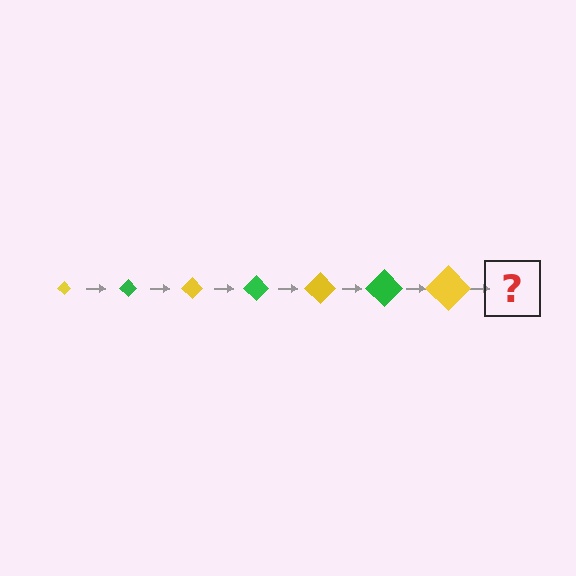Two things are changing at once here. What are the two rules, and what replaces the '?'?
The two rules are that the diamond grows larger each step and the color cycles through yellow and green. The '?' should be a green diamond, larger than the previous one.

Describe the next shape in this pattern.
It should be a green diamond, larger than the previous one.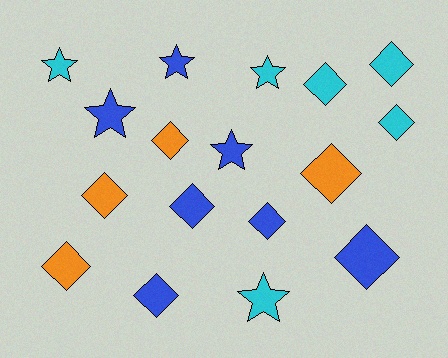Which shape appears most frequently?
Diamond, with 11 objects.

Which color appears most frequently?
Blue, with 7 objects.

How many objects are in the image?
There are 17 objects.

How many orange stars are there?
There are no orange stars.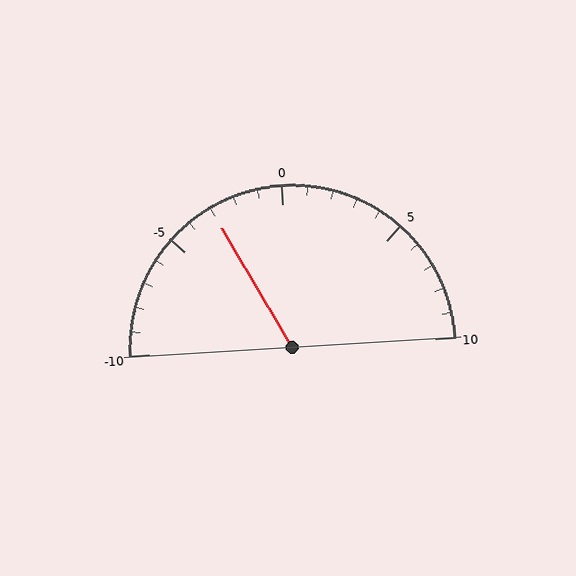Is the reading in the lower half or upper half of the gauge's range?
The reading is in the lower half of the range (-10 to 10).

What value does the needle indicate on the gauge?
The needle indicates approximately -3.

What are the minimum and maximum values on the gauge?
The gauge ranges from -10 to 10.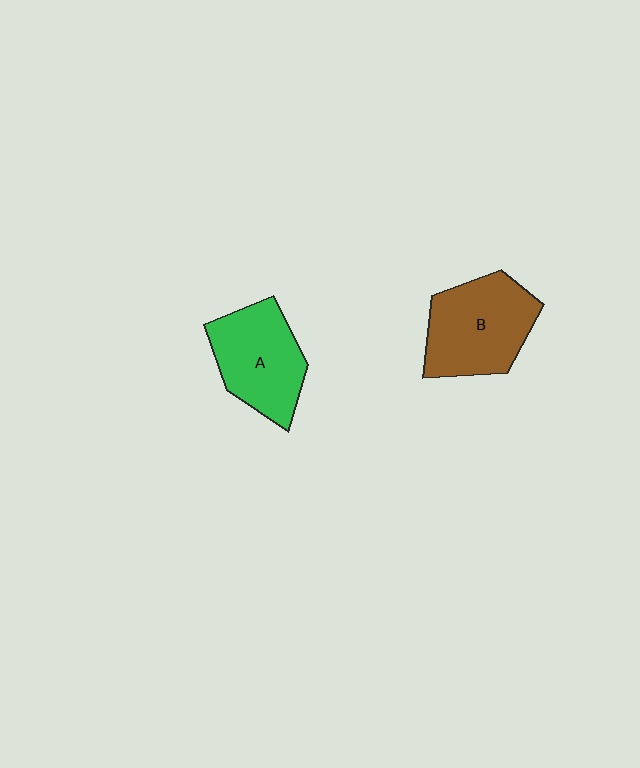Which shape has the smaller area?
Shape A (green).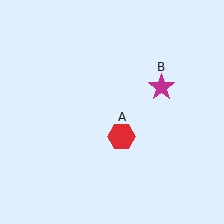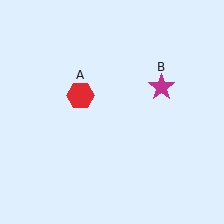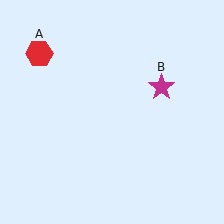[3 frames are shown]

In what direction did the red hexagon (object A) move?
The red hexagon (object A) moved up and to the left.